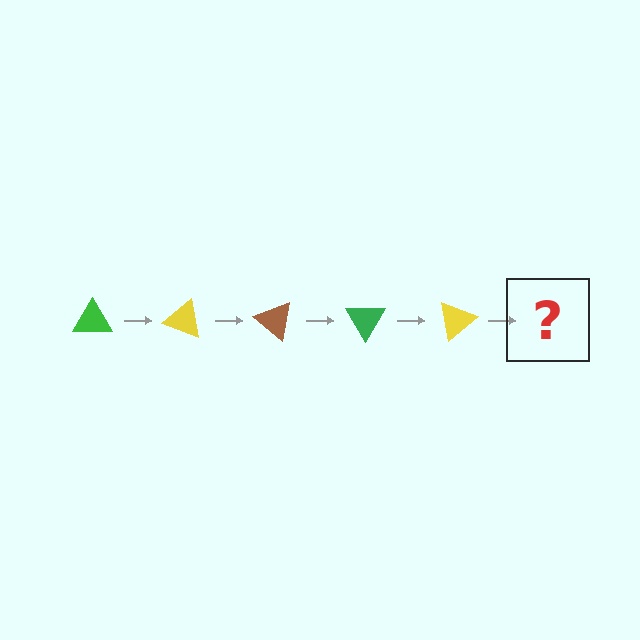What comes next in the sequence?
The next element should be a brown triangle, rotated 100 degrees from the start.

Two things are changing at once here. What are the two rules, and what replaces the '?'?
The two rules are that it rotates 20 degrees each step and the color cycles through green, yellow, and brown. The '?' should be a brown triangle, rotated 100 degrees from the start.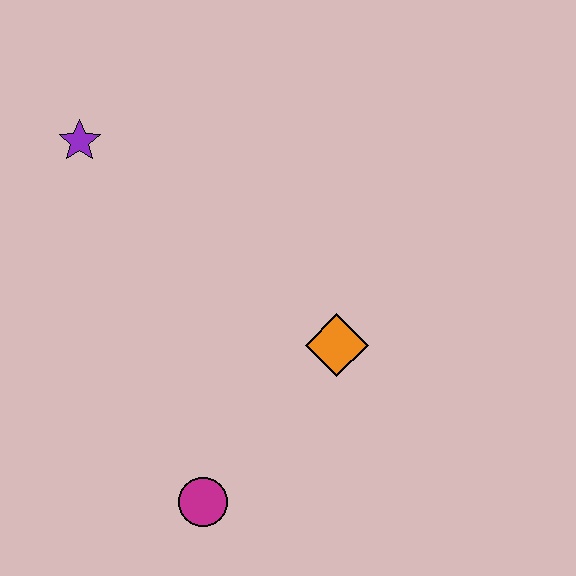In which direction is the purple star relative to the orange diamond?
The purple star is to the left of the orange diamond.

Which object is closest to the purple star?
The orange diamond is closest to the purple star.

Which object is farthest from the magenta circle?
The purple star is farthest from the magenta circle.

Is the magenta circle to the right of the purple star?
Yes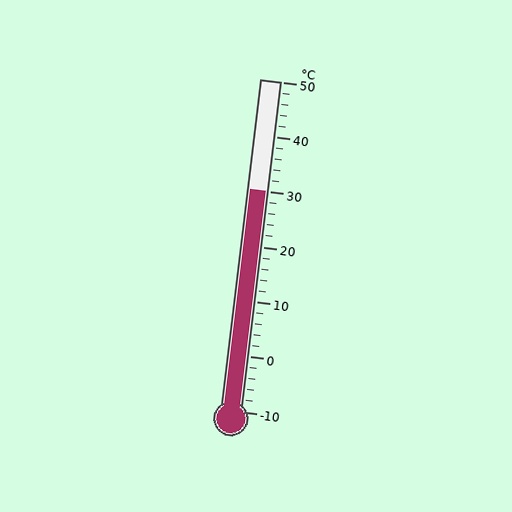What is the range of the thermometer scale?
The thermometer scale ranges from -10°C to 50°C.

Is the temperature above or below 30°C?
The temperature is at 30°C.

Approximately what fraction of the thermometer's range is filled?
The thermometer is filled to approximately 65% of its range.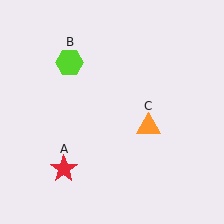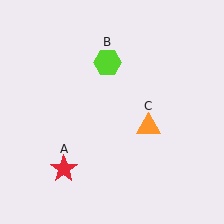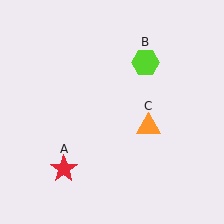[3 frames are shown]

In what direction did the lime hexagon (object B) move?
The lime hexagon (object B) moved right.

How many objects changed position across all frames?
1 object changed position: lime hexagon (object B).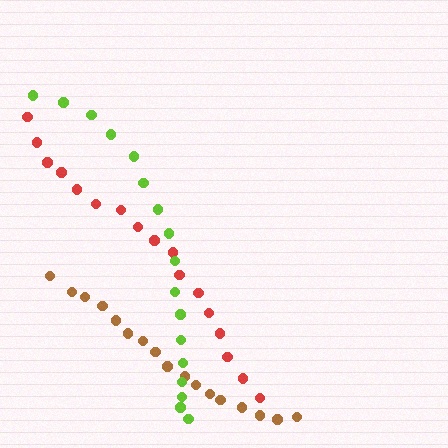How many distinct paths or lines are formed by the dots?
There are 3 distinct paths.